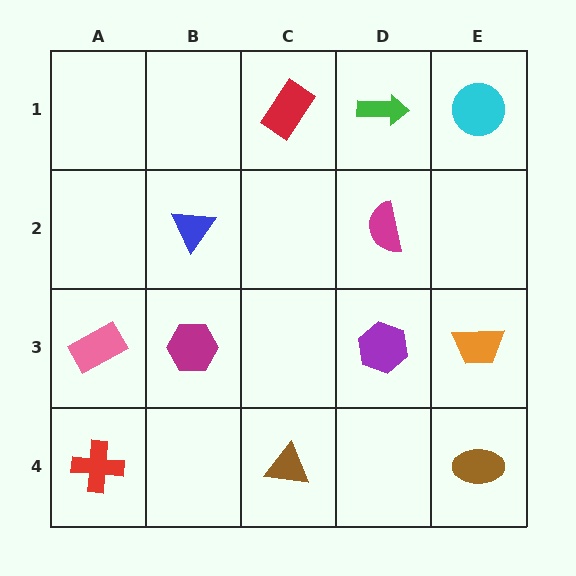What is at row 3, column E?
An orange trapezoid.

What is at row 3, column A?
A pink rectangle.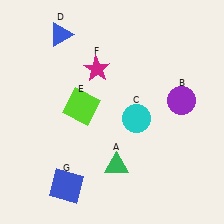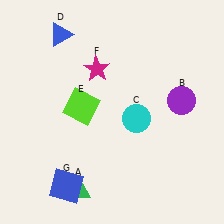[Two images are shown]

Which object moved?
The green triangle (A) moved left.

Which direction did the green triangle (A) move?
The green triangle (A) moved left.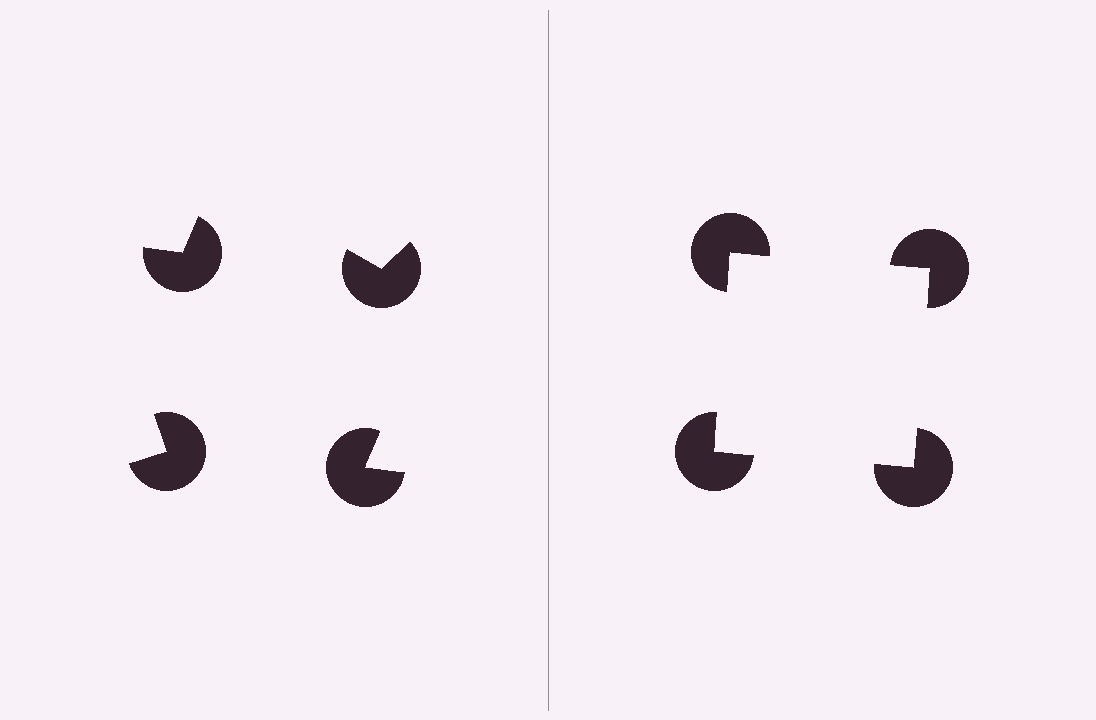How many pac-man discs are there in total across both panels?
8 — 4 on each side.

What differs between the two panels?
The pac-man discs are positioned identically on both sides; only the wedge orientations differ. On the right they align to a square; on the left they are misaligned.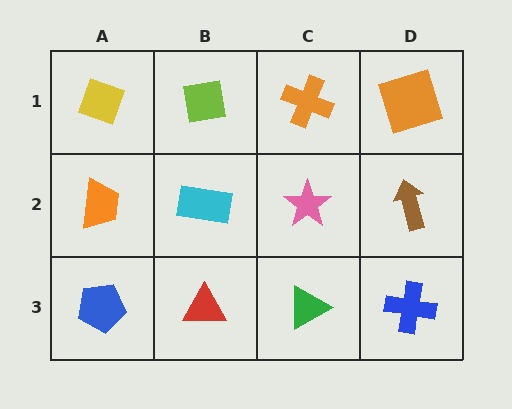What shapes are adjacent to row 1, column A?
An orange trapezoid (row 2, column A), a lime square (row 1, column B).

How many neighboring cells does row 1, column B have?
3.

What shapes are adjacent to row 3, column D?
A brown arrow (row 2, column D), a green triangle (row 3, column C).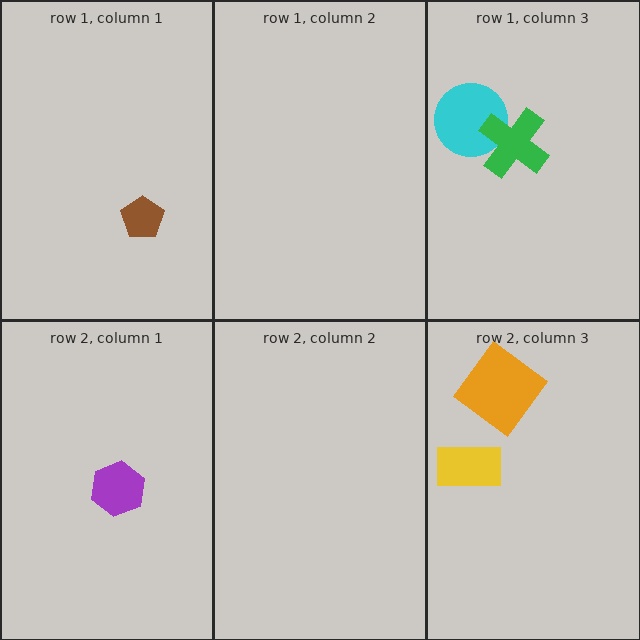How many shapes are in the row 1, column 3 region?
2.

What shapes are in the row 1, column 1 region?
The brown pentagon.